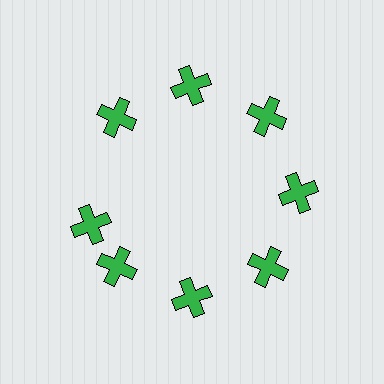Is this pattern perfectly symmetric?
No. The 8 green crosses are arranged in a ring, but one element near the 9 o'clock position is rotated out of alignment along the ring, breaking the 8-fold rotational symmetry.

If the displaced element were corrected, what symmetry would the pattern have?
It would have 8-fold rotational symmetry — the pattern would map onto itself every 45 degrees.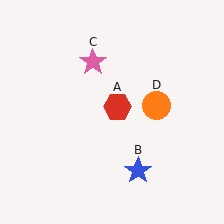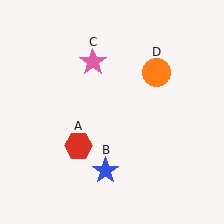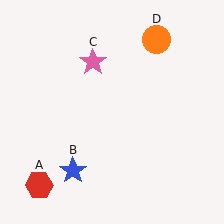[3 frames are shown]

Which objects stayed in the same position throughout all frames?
Pink star (object C) remained stationary.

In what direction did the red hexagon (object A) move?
The red hexagon (object A) moved down and to the left.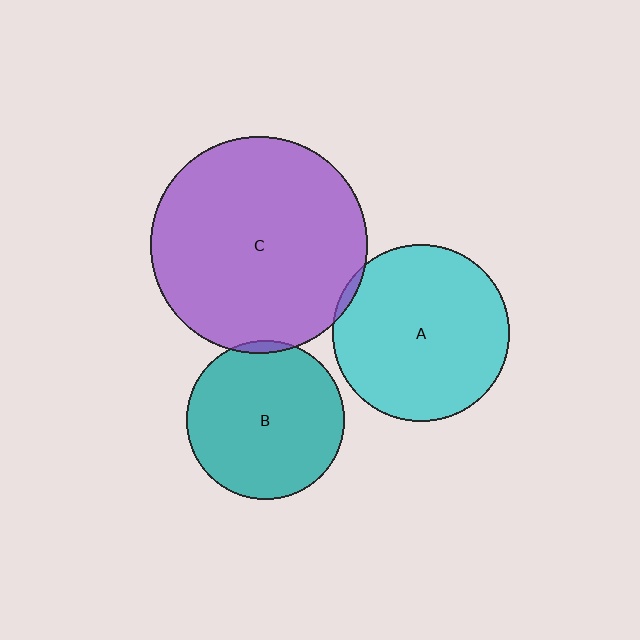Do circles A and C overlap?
Yes.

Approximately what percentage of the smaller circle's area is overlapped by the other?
Approximately 5%.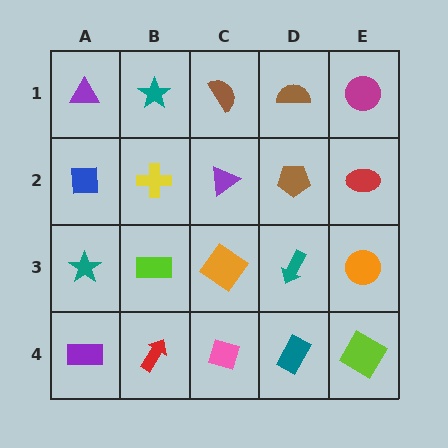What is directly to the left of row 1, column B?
A purple triangle.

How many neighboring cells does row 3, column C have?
4.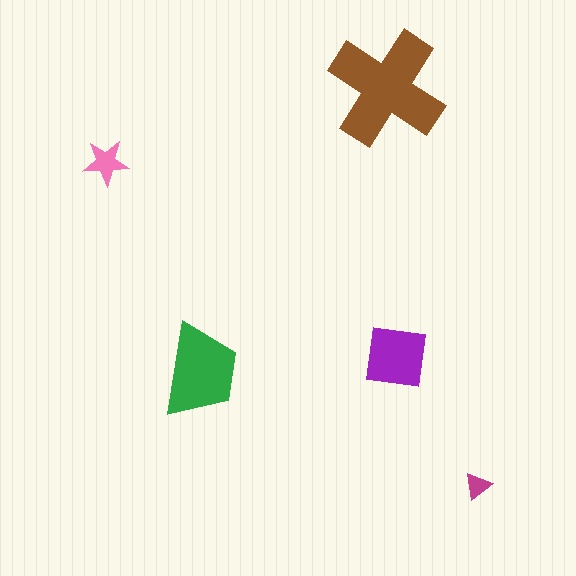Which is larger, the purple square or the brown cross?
The brown cross.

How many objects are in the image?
There are 5 objects in the image.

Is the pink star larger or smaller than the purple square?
Smaller.